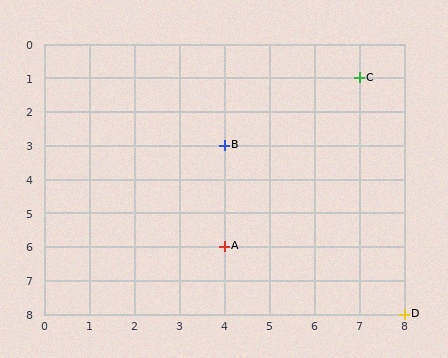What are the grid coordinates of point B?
Point B is at grid coordinates (4, 3).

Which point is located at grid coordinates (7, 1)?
Point C is at (7, 1).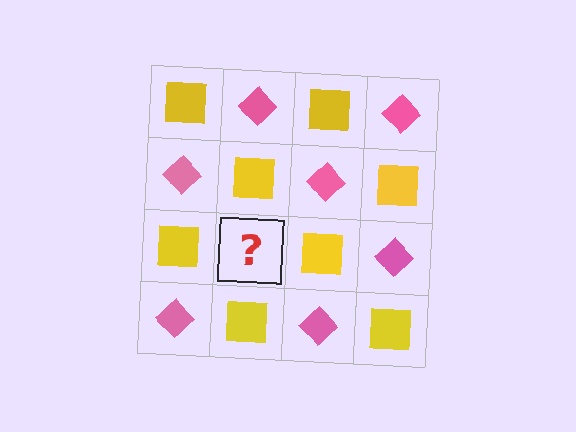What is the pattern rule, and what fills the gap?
The rule is that it alternates yellow square and pink diamond in a checkerboard pattern. The gap should be filled with a pink diamond.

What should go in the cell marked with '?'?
The missing cell should contain a pink diamond.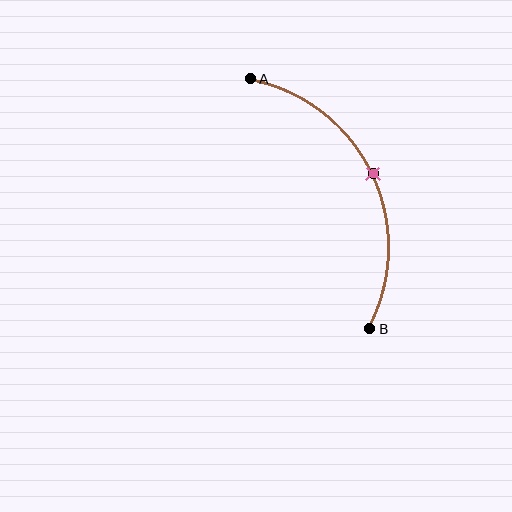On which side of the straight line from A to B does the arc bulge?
The arc bulges to the right of the straight line connecting A and B.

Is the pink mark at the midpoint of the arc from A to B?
Yes. The pink mark lies on the arc at equal arc-length from both A and B — it is the arc midpoint.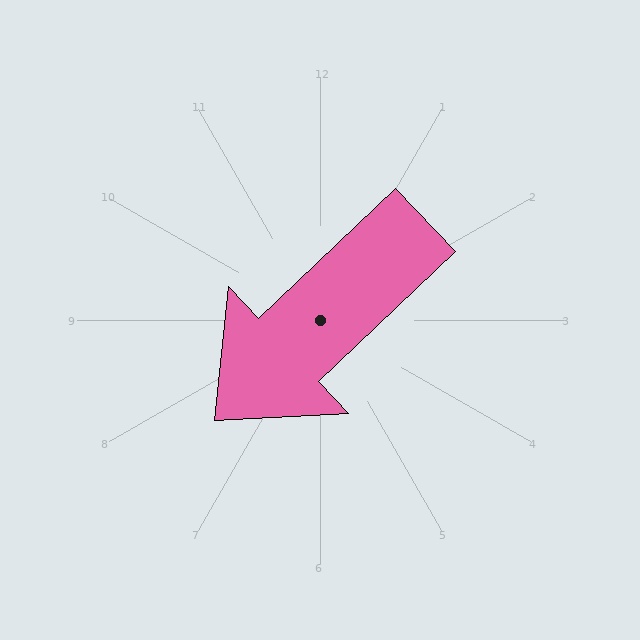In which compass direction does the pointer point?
Southwest.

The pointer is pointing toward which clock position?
Roughly 8 o'clock.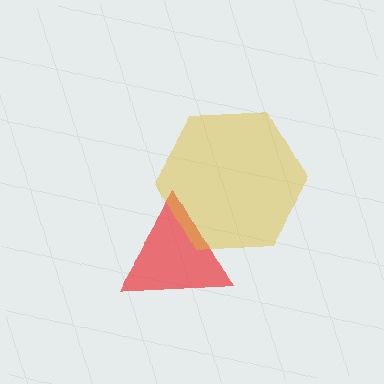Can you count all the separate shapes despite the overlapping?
Yes, there are 2 separate shapes.